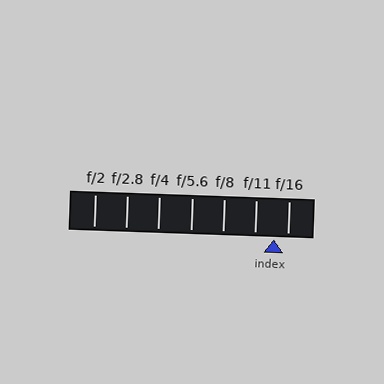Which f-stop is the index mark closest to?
The index mark is closest to f/16.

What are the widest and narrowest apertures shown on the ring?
The widest aperture shown is f/2 and the narrowest is f/16.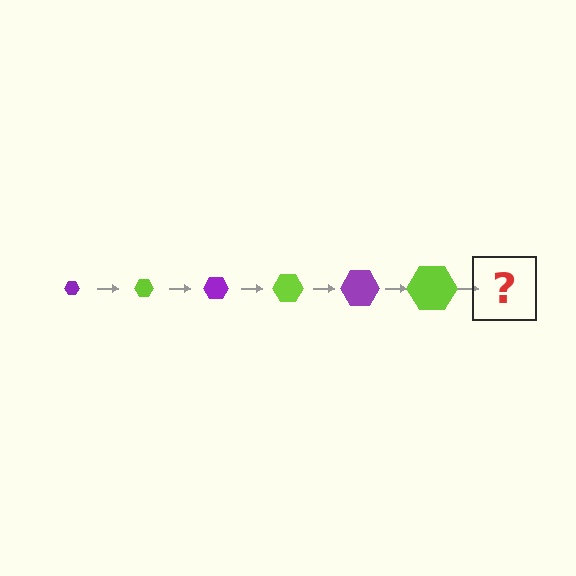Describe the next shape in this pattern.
It should be a purple hexagon, larger than the previous one.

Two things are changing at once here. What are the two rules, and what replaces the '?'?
The two rules are that the hexagon grows larger each step and the color cycles through purple and lime. The '?' should be a purple hexagon, larger than the previous one.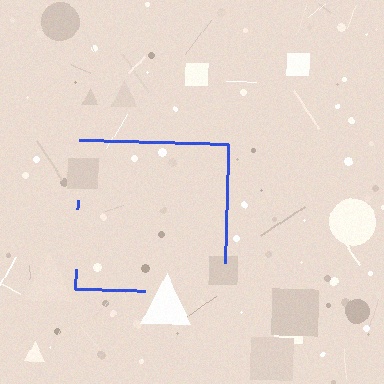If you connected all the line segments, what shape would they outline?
They would outline a square.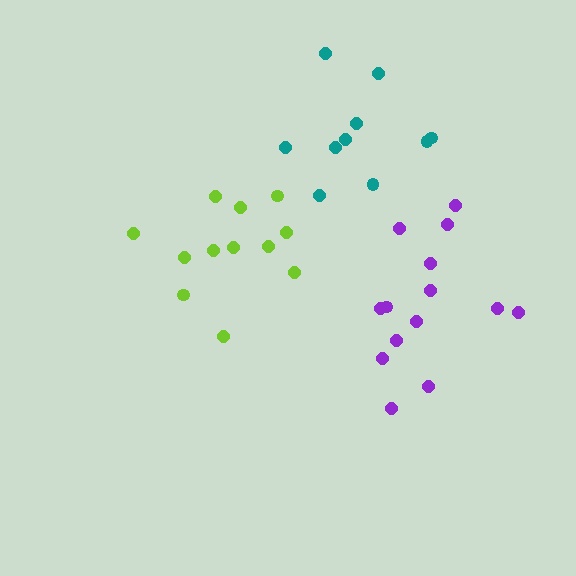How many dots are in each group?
Group 1: 12 dots, Group 2: 14 dots, Group 3: 10 dots (36 total).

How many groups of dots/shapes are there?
There are 3 groups.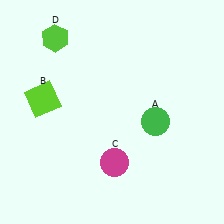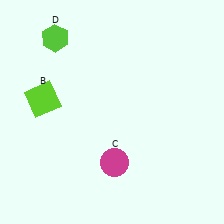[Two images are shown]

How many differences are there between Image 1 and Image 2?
There is 1 difference between the two images.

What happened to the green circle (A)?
The green circle (A) was removed in Image 2. It was in the bottom-right area of Image 1.